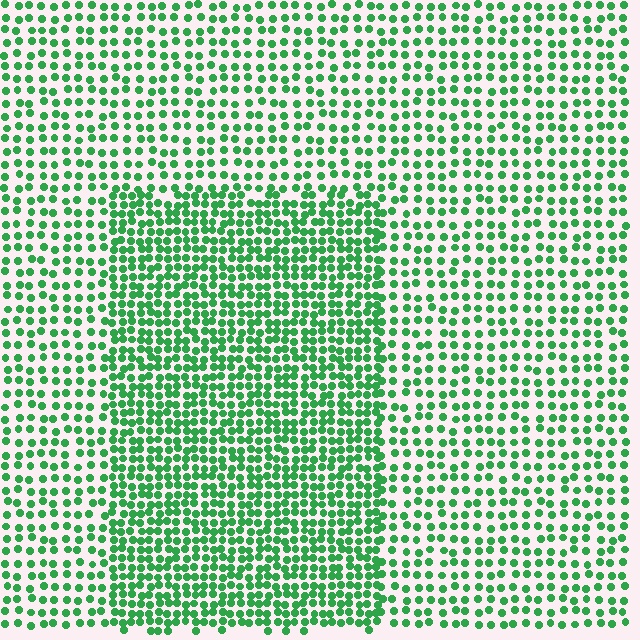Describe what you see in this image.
The image contains small green elements arranged at two different densities. A rectangle-shaped region is visible where the elements are more densely packed than the surrounding area.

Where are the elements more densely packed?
The elements are more densely packed inside the rectangle boundary.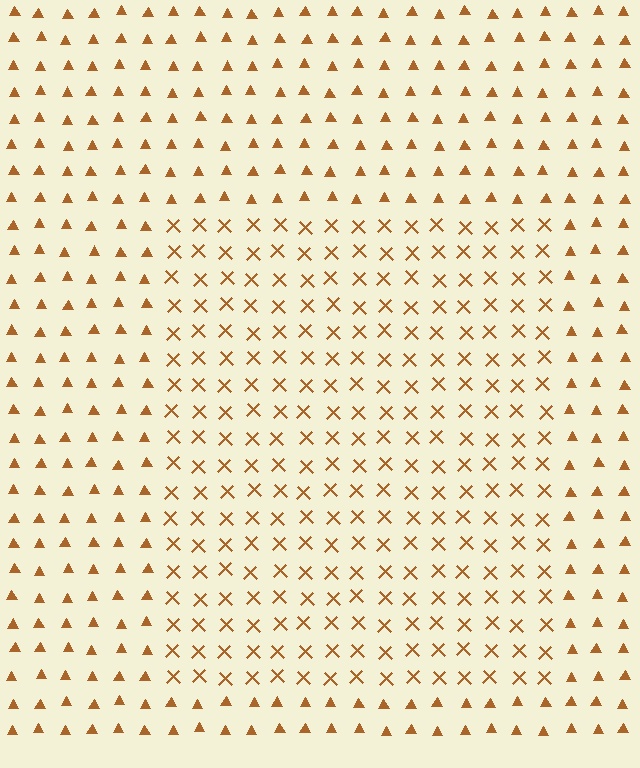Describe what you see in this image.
The image is filled with small brown elements arranged in a uniform grid. A rectangle-shaped region contains X marks, while the surrounding area contains triangles. The boundary is defined purely by the change in element shape.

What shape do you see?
I see a rectangle.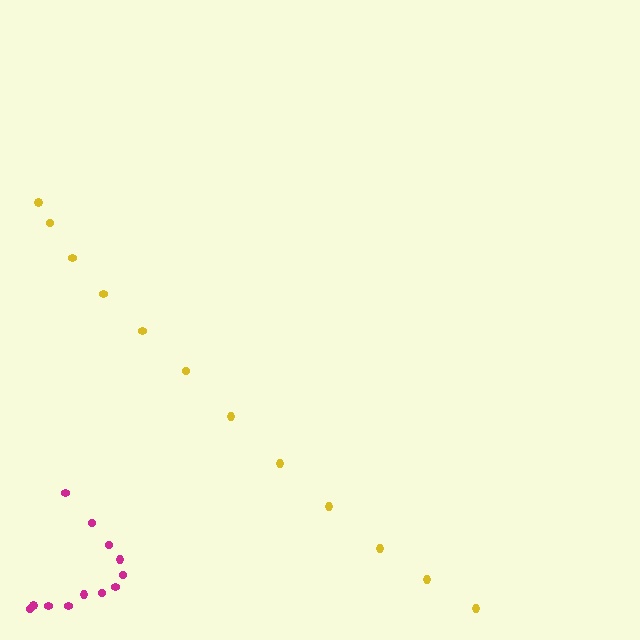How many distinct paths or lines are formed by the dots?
There are 2 distinct paths.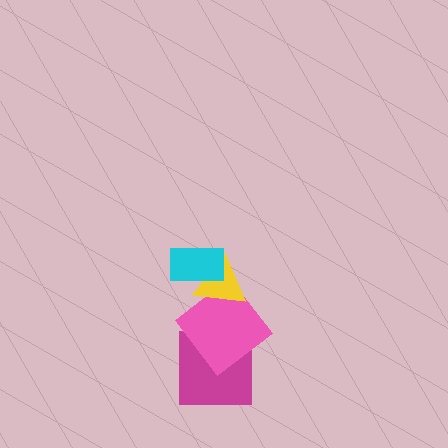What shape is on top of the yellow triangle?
The cyan rectangle is on top of the yellow triangle.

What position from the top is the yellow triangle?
The yellow triangle is 2nd from the top.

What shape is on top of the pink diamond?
The yellow triangle is on top of the pink diamond.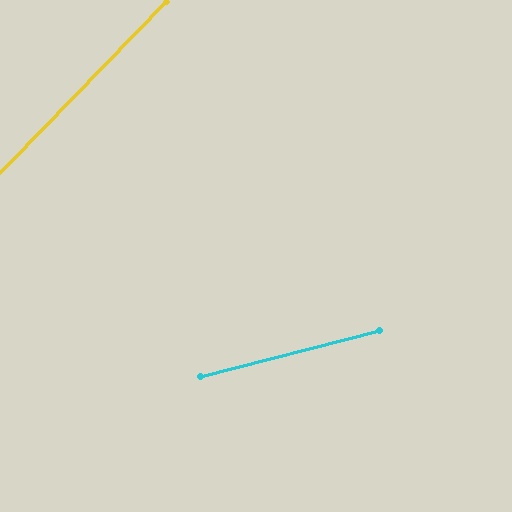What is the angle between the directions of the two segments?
Approximately 31 degrees.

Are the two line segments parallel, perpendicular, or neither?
Neither parallel nor perpendicular — they differ by about 31°.